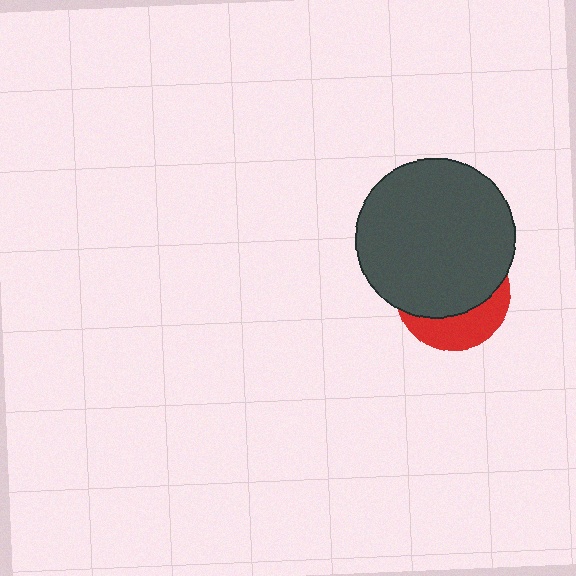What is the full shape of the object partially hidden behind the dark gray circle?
The partially hidden object is a red circle.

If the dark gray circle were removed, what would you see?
You would see the complete red circle.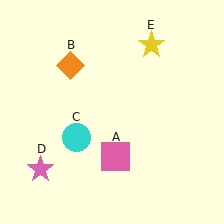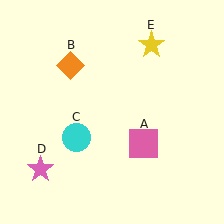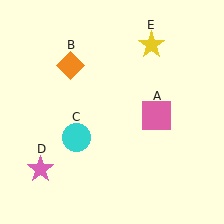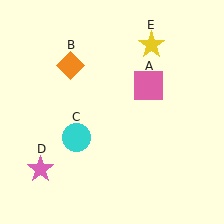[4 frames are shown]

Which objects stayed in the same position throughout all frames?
Orange diamond (object B) and cyan circle (object C) and pink star (object D) and yellow star (object E) remained stationary.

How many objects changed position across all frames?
1 object changed position: pink square (object A).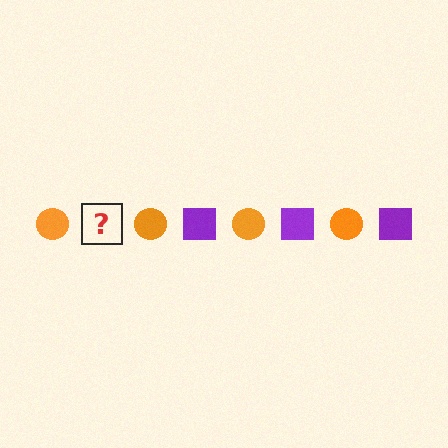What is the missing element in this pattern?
The missing element is a purple square.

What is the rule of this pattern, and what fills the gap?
The rule is that the pattern alternates between orange circle and purple square. The gap should be filled with a purple square.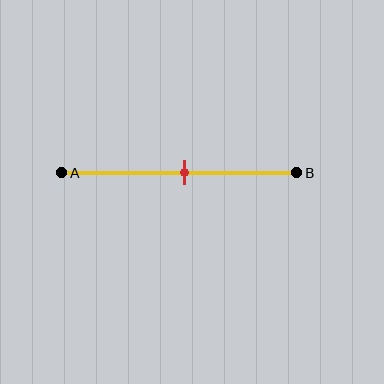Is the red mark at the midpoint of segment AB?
Yes, the mark is approximately at the midpoint.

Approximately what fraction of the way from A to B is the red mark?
The red mark is approximately 50% of the way from A to B.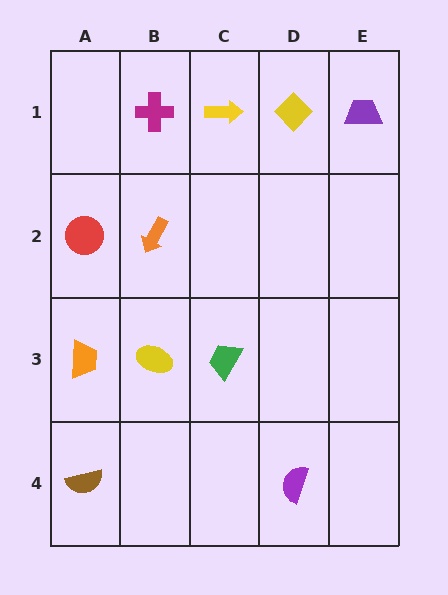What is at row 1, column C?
A yellow arrow.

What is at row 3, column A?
An orange trapezoid.